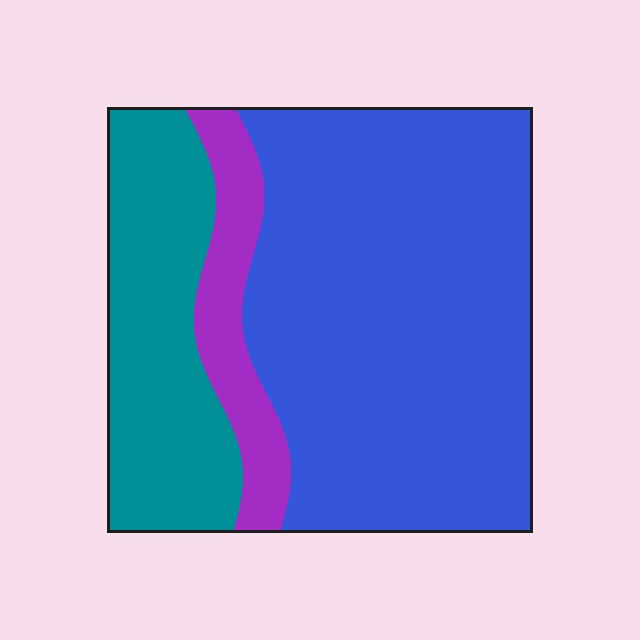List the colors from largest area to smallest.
From largest to smallest: blue, teal, purple.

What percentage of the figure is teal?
Teal covers around 25% of the figure.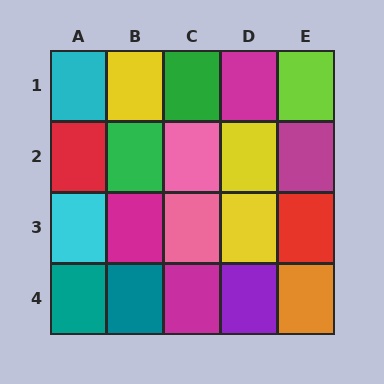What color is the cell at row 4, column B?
Teal.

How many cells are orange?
1 cell is orange.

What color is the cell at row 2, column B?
Green.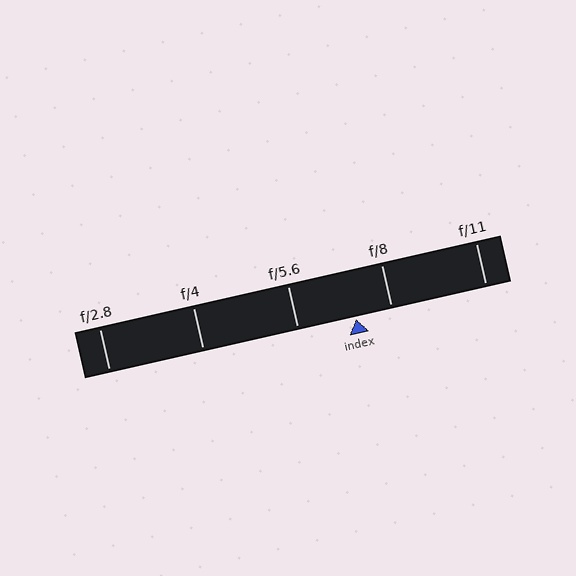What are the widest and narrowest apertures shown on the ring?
The widest aperture shown is f/2.8 and the narrowest is f/11.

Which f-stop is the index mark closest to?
The index mark is closest to f/8.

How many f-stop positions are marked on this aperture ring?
There are 5 f-stop positions marked.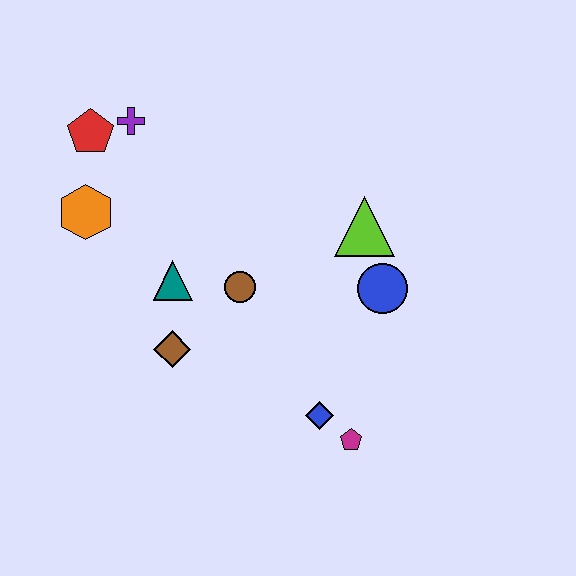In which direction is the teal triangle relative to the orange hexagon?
The teal triangle is to the right of the orange hexagon.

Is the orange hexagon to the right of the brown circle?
No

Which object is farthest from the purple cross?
The magenta pentagon is farthest from the purple cross.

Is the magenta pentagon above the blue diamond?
No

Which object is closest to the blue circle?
The lime triangle is closest to the blue circle.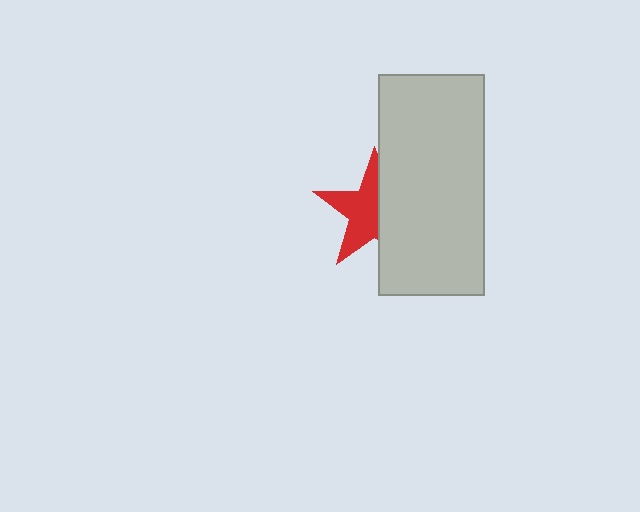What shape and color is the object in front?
The object in front is a light gray rectangle.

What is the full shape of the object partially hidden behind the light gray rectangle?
The partially hidden object is a red star.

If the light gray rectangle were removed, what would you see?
You would see the complete red star.